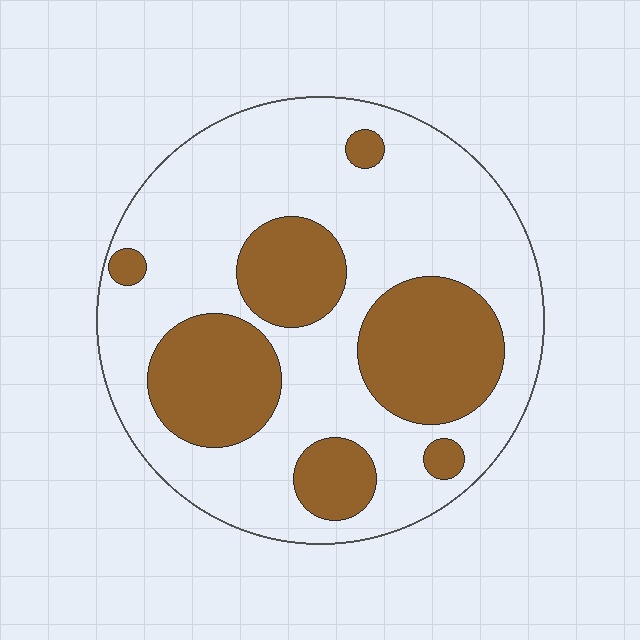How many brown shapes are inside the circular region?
7.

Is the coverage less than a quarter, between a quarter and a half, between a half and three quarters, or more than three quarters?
Between a quarter and a half.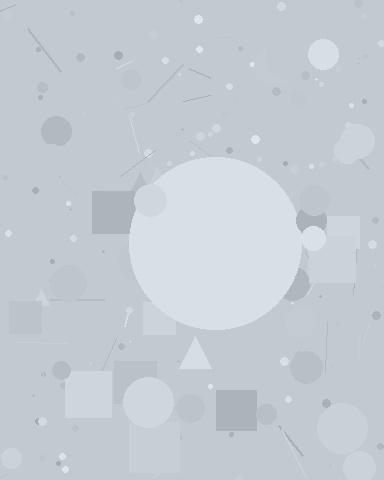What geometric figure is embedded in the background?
A circle is embedded in the background.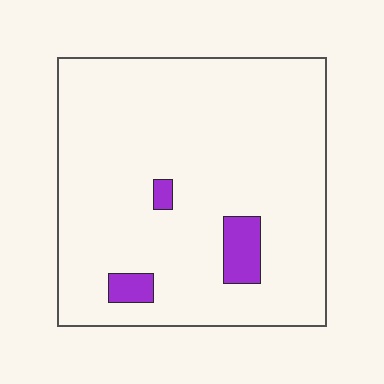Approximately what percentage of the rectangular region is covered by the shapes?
Approximately 5%.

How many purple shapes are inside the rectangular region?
3.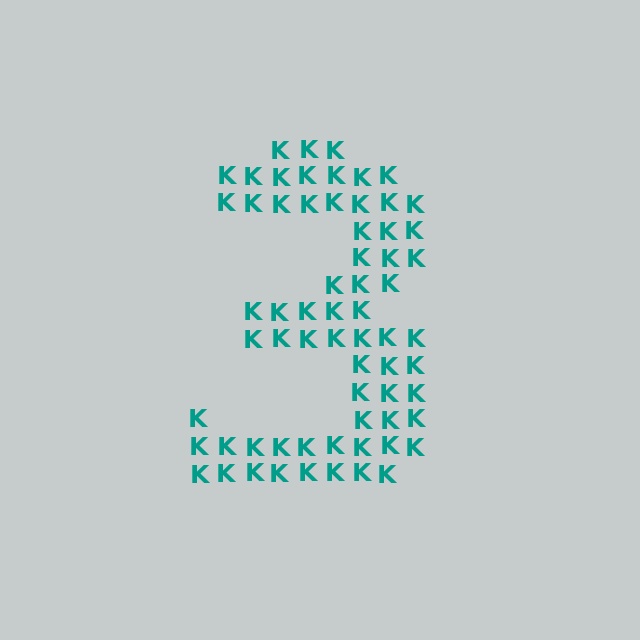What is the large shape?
The large shape is the digit 3.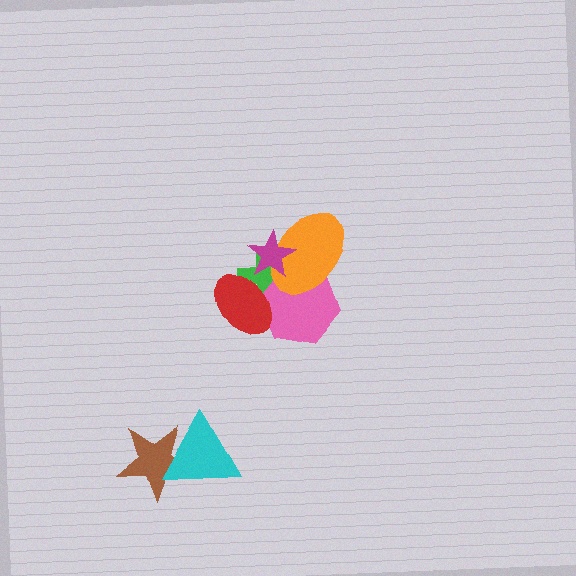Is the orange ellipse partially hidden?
Yes, it is partially covered by another shape.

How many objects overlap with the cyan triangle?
1 object overlaps with the cyan triangle.